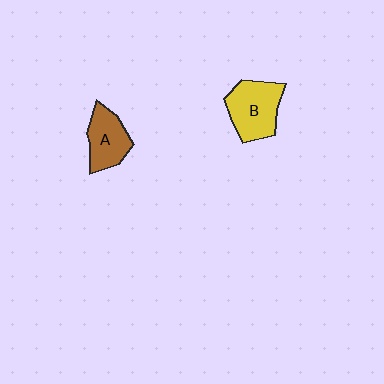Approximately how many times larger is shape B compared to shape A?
Approximately 1.3 times.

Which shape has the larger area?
Shape B (yellow).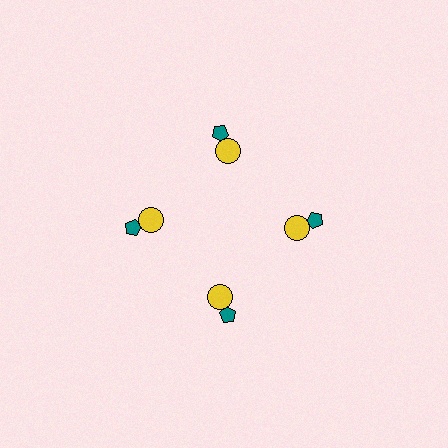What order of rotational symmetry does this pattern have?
This pattern has 4-fold rotational symmetry.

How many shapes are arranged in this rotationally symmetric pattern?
There are 8 shapes, arranged in 4 groups of 2.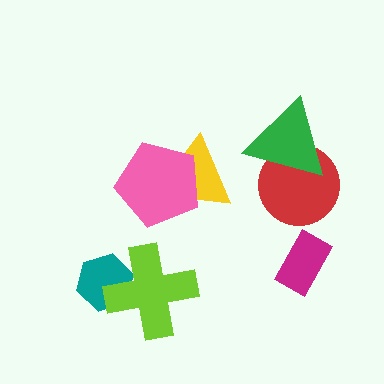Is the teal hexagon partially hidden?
Yes, it is partially covered by another shape.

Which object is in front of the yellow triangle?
The pink pentagon is in front of the yellow triangle.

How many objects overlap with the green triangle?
1 object overlaps with the green triangle.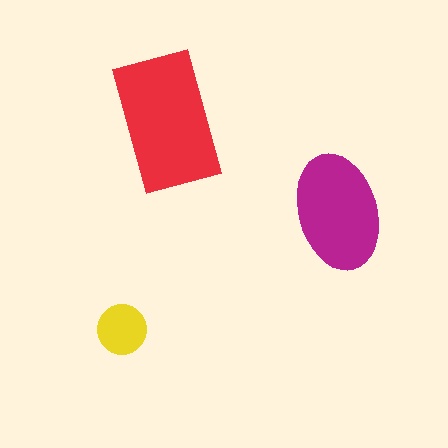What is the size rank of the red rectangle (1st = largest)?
1st.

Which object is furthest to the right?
The magenta ellipse is rightmost.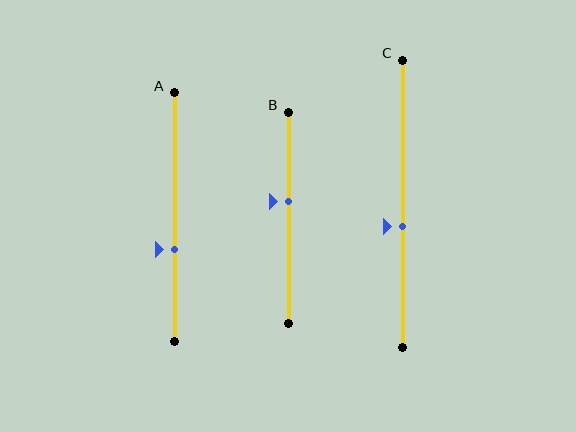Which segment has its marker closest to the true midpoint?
Segment B has its marker closest to the true midpoint.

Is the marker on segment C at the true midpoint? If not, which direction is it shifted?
No, the marker on segment C is shifted downward by about 8% of the segment length.